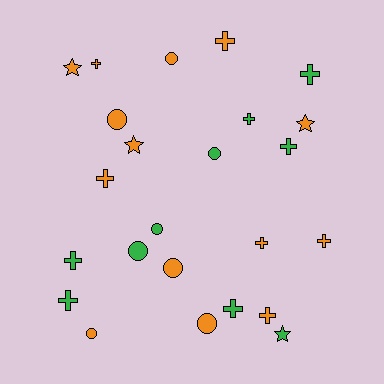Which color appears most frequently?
Orange, with 14 objects.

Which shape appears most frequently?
Cross, with 12 objects.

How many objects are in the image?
There are 24 objects.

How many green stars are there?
There is 1 green star.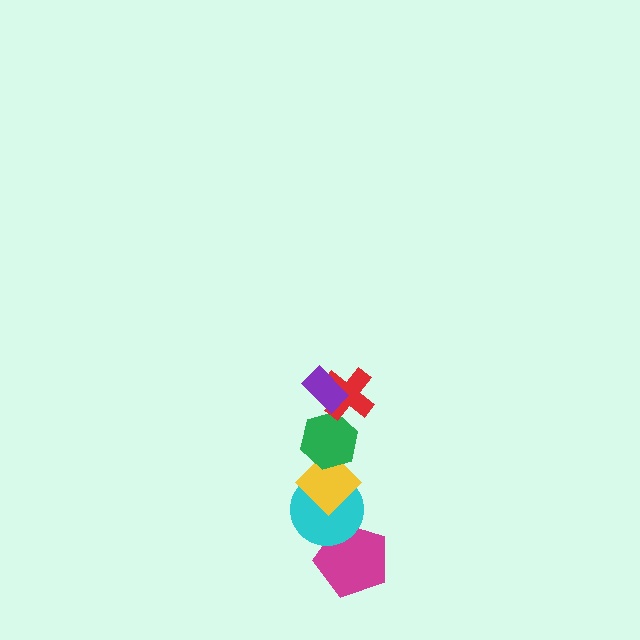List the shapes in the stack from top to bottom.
From top to bottom: the purple rectangle, the red cross, the green hexagon, the yellow diamond, the cyan circle, the magenta pentagon.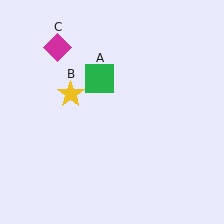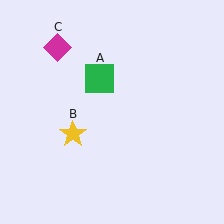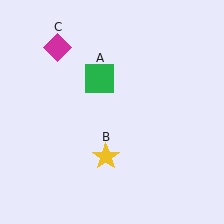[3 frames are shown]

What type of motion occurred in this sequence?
The yellow star (object B) rotated counterclockwise around the center of the scene.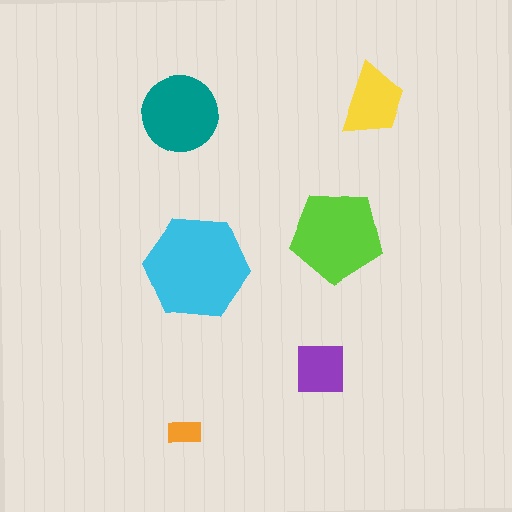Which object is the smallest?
The orange rectangle.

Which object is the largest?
The cyan hexagon.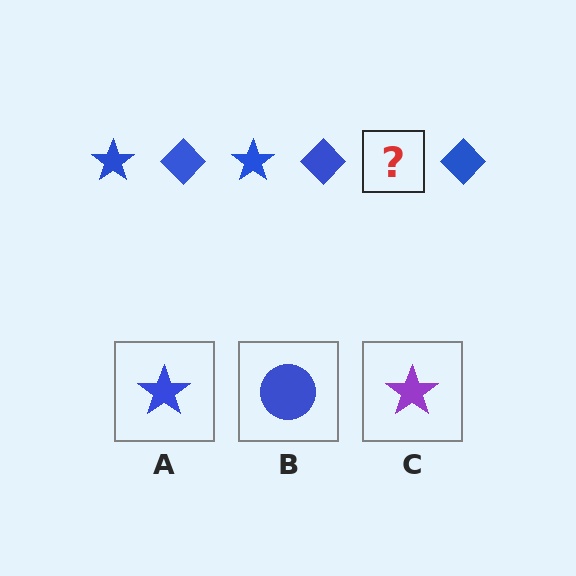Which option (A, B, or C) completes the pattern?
A.